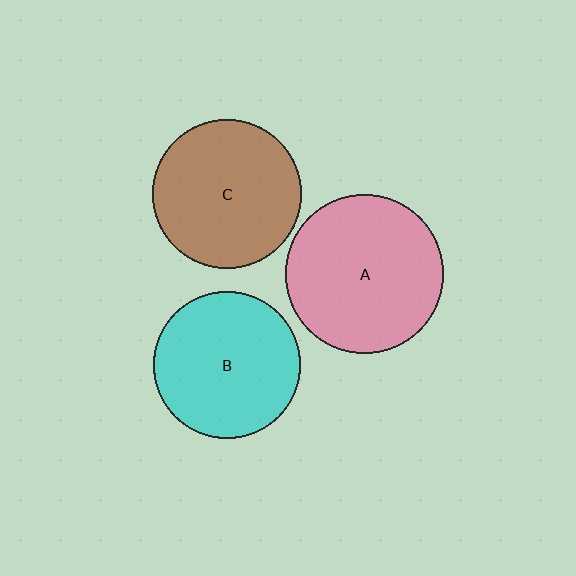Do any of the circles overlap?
No, none of the circles overlap.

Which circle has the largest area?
Circle A (pink).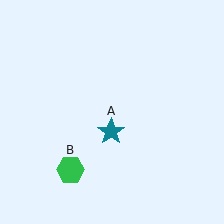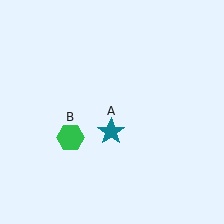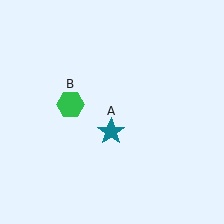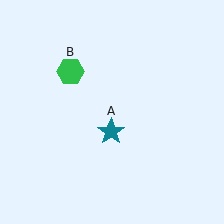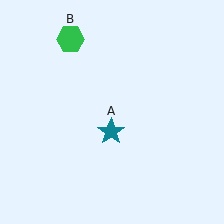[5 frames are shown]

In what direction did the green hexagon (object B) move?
The green hexagon (object B) moved up.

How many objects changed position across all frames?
1 object changed position: green hexagon (object B).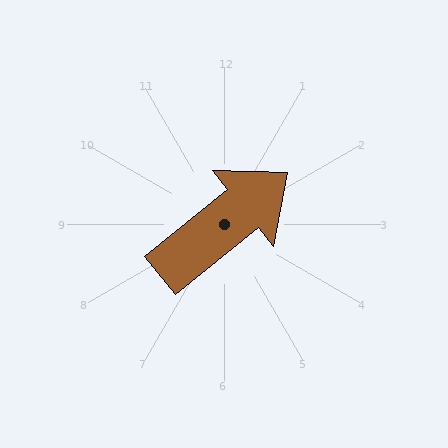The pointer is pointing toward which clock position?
Roughly 2 o'clock.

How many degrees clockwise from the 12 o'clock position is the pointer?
Approximately 51 degrees.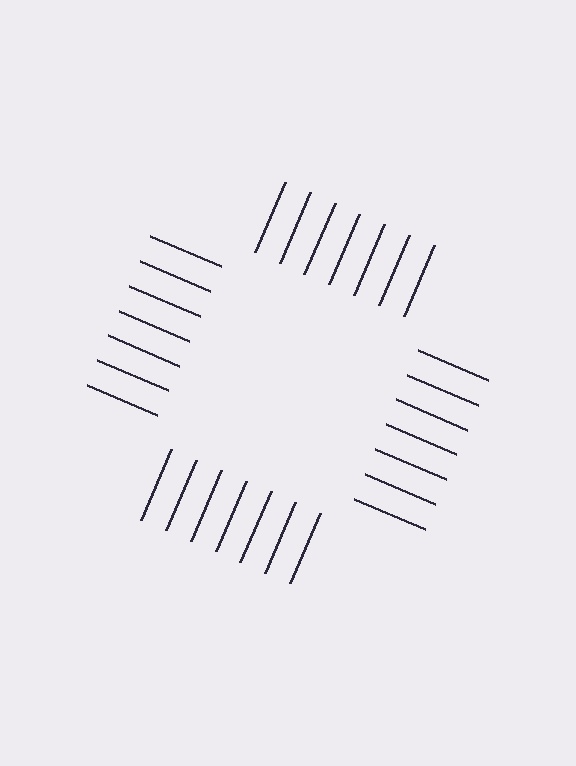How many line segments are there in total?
28 — 7 along each of the 4 edges.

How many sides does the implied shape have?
4 sides — the line-ends trace a square.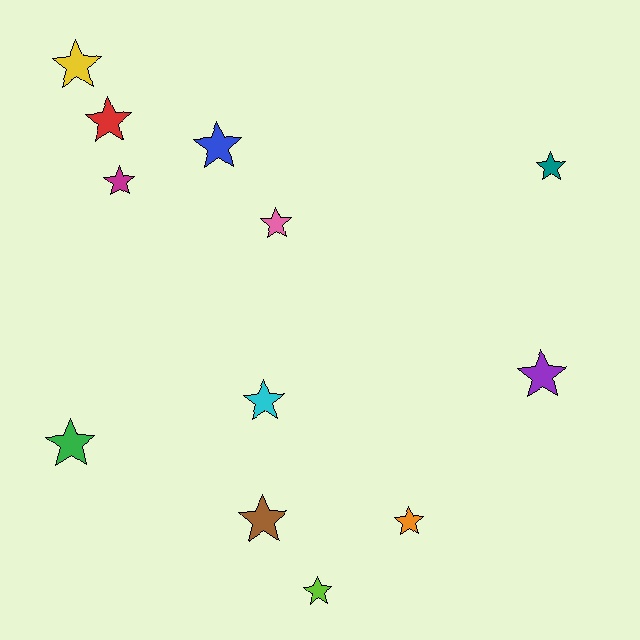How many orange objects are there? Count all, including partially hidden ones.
There is 1 orange object.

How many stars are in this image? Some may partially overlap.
There are 12 stars.